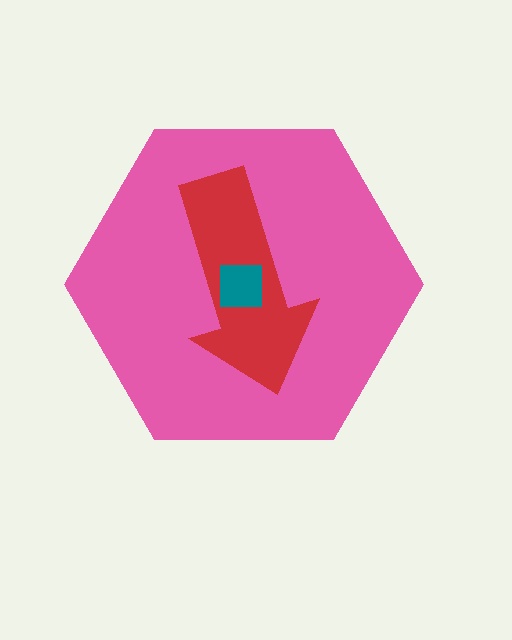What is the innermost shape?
The teal square.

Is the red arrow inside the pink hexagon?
Yes.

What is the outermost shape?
The pink hexagon.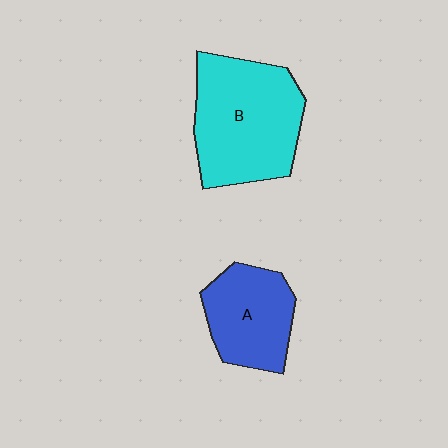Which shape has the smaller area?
Shape A (blue).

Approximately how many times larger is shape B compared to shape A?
Approximately 1.6 times.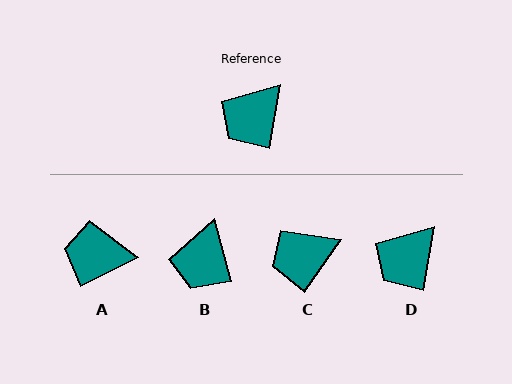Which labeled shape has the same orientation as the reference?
D.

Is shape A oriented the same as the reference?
No, it is off by about 53 degrees.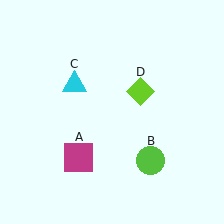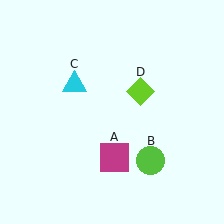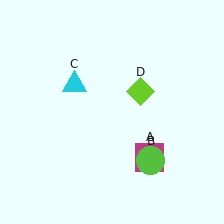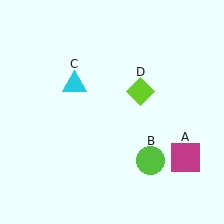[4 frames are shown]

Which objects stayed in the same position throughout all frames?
Lime circle (object B) and cyan triangle (object C) and lime diamond (object D) remained stationary.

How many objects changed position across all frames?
1 object changed position: magenta square (object A).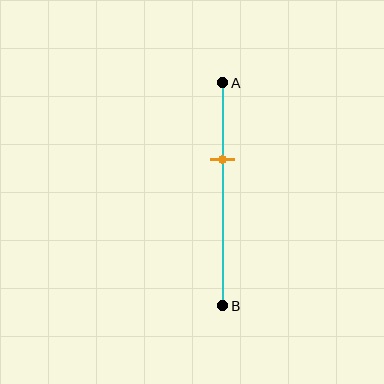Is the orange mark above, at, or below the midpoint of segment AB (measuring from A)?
The orange mark is above the midpoint of segment AB.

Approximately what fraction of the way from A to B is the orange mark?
The orange mark is approximately 35% of the way from A to B.